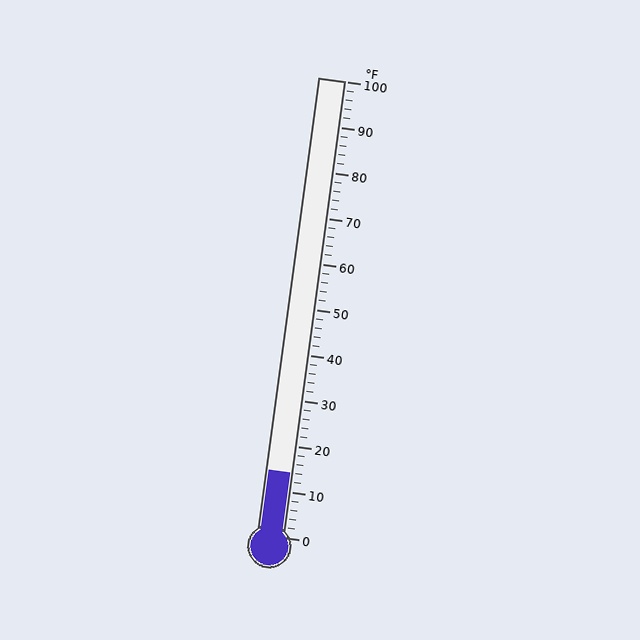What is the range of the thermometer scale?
The thermometer scale ranges from 0°F to 100°F.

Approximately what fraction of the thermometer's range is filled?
The thermometer is filled to approximately 15% of its range.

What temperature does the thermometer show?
The thermometer shows approximately 14°F.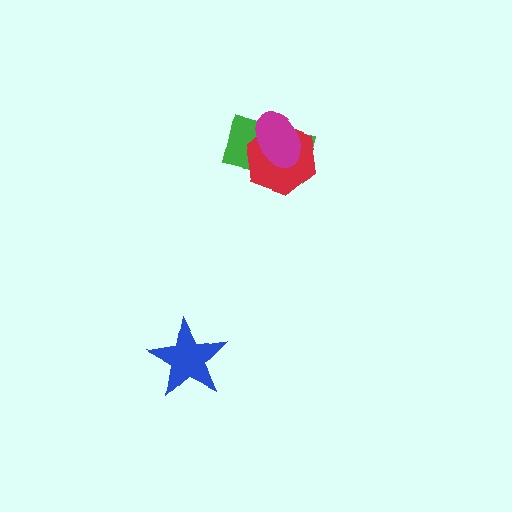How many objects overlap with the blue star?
0 objects overlap with the blue star.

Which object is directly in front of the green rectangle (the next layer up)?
The red hexagon is directly in front of the green rectangle.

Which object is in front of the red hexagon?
The magenta ellipse is in front of the red hexagon.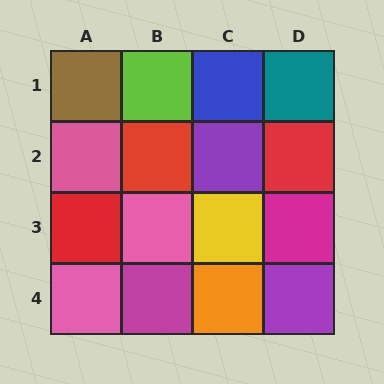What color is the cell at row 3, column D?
Magenta.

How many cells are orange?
1 cell is orange.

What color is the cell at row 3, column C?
Yellow.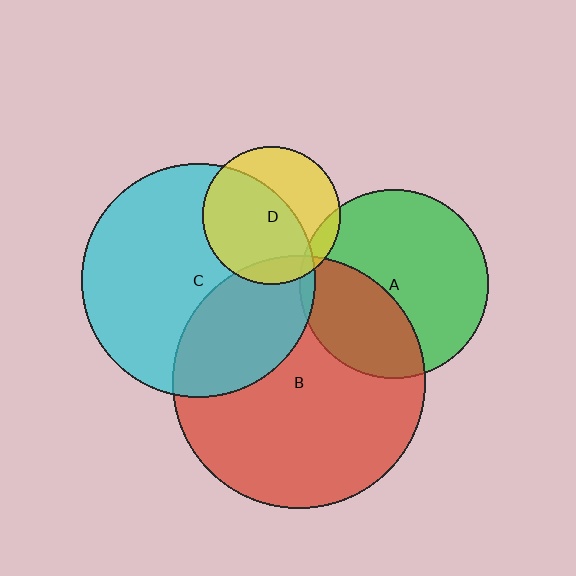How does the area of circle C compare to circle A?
Approximately 1.5 times.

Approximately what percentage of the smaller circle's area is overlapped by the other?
Approximately 30%.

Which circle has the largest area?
Circle B (red).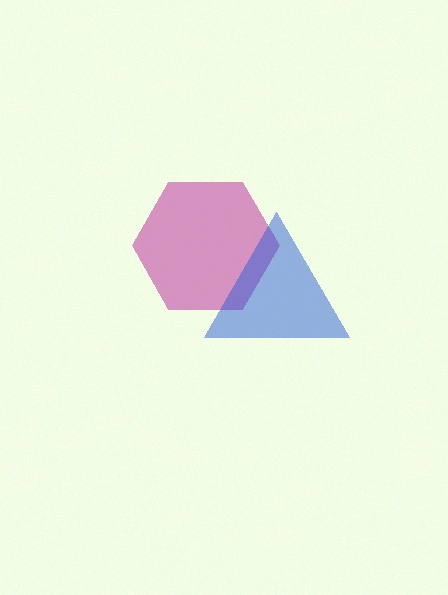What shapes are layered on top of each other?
The layered shapes are: a magenta hexagon, a blue triangle.